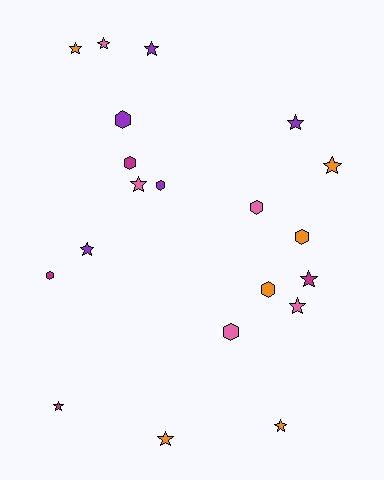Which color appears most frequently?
Orange, with 6 objects.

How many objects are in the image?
There are 20 objects.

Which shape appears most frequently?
Star, with 12 objects.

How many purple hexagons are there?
There are 2 purple hexagons.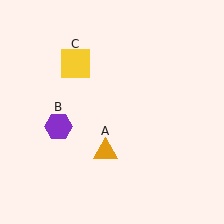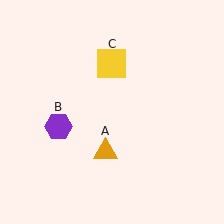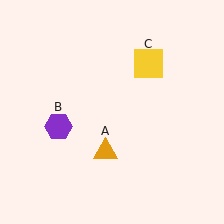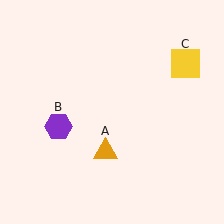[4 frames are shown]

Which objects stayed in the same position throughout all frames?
Orange triangle (object A) and purple hexagon (object B) remained stationary.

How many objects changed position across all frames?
1 object changed position: yellow square (object C).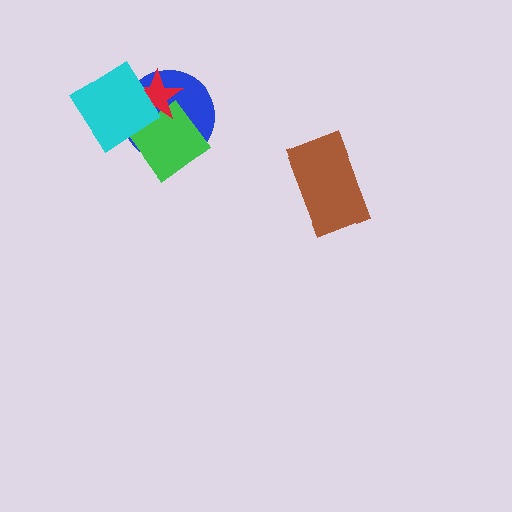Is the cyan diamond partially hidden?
No, no other shape covers it.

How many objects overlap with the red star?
3 objects overlap with the red star.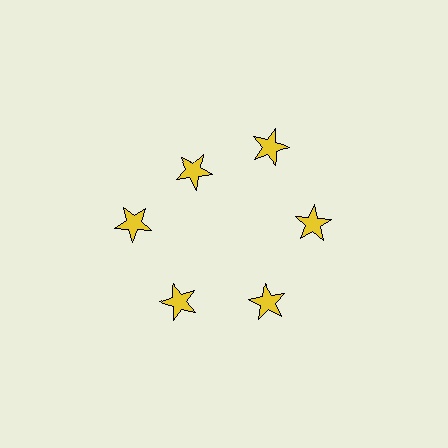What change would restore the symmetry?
The symmetry would be restored by moving it outward, back onto the ring so that all 6 stars sit at equal angles and equal distance from the center.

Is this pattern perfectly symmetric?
No. The 6 yellow stars are arranged in a ring, but one element near the 11 o'clock position is pulled inward toward the center, breaking the 6-fold rotational symmetry.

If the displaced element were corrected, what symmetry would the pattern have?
It would have 6-fold rotational symmetry — the pattern would map onto itself every 60 degrees.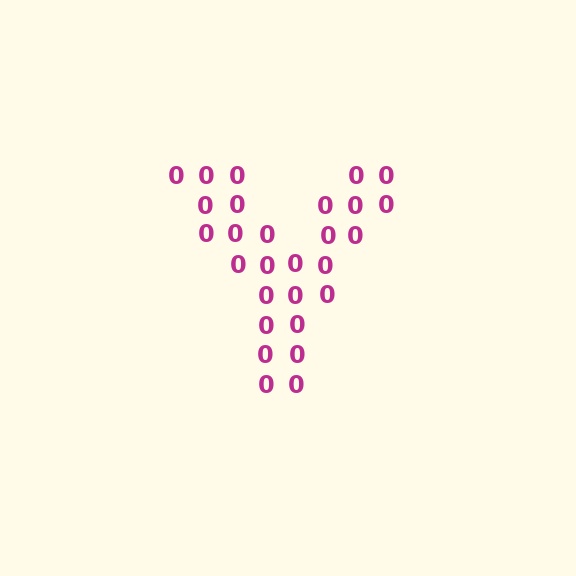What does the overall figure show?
The overall figure shows the letter Y.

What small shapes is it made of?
It is made of small digit 0's.